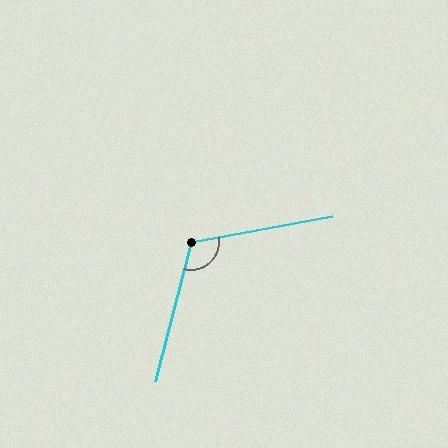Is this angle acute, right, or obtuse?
It is obtuse.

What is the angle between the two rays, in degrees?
Approximately 115 degrees.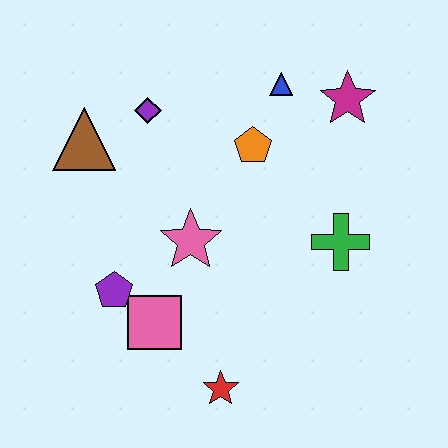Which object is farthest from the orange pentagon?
The red star is farthest from the orange pentagon.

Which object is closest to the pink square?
The purple pentagon is closest to the pink square.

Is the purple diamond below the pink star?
No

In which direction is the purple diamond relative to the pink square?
The purple diamond is above the pink square.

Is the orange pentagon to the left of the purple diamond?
No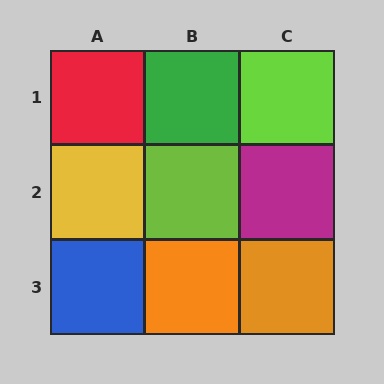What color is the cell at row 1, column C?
Lime.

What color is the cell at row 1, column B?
Green.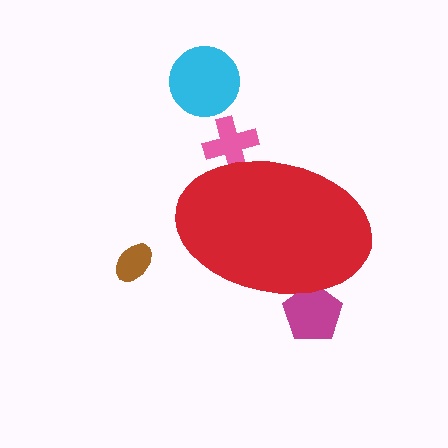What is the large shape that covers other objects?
A red ellipse.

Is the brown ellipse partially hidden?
No, the brown ellipse is fully visible.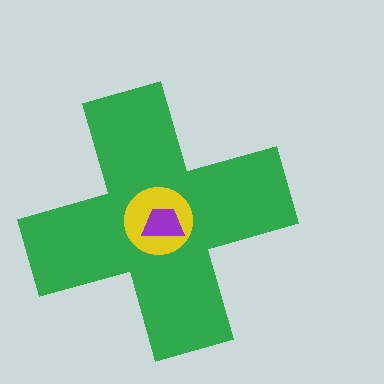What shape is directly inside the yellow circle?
The purple trapezoid.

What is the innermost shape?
The purple trapezoid.